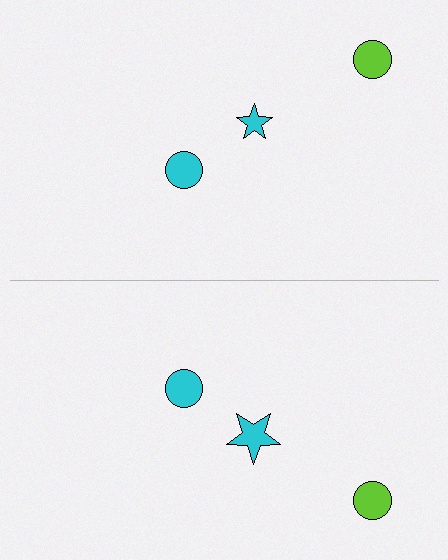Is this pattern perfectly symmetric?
No, the pattern is not perfectly symmetric. The cyan star on the bottom side has a different size than its mirror counterpart.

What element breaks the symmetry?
The cyan star on the bottom side has a different size than its mirror counterpart.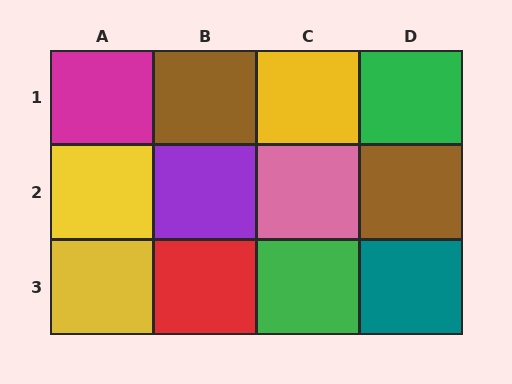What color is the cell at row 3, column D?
Teal.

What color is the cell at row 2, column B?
Purple.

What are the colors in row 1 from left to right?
Magenta, brown, yellow, green.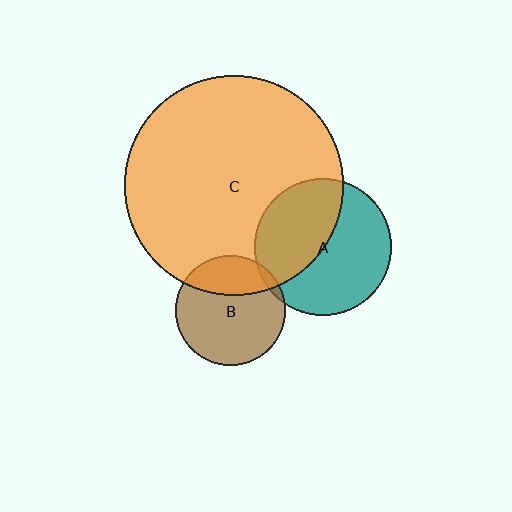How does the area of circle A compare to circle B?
Approximately 1.6 times.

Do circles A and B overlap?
Yes.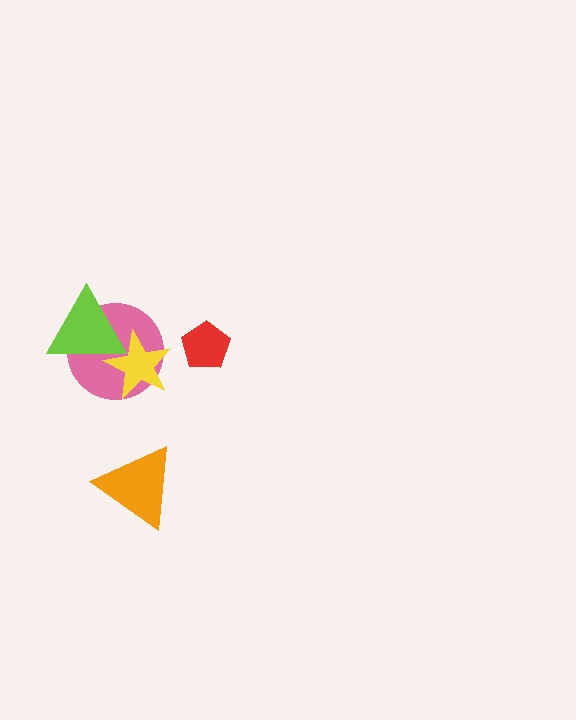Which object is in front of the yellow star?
The lime triangle is in front of the yellow star.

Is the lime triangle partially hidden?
No, no other shape covers it.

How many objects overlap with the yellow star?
2 objects overlap with the yellow star.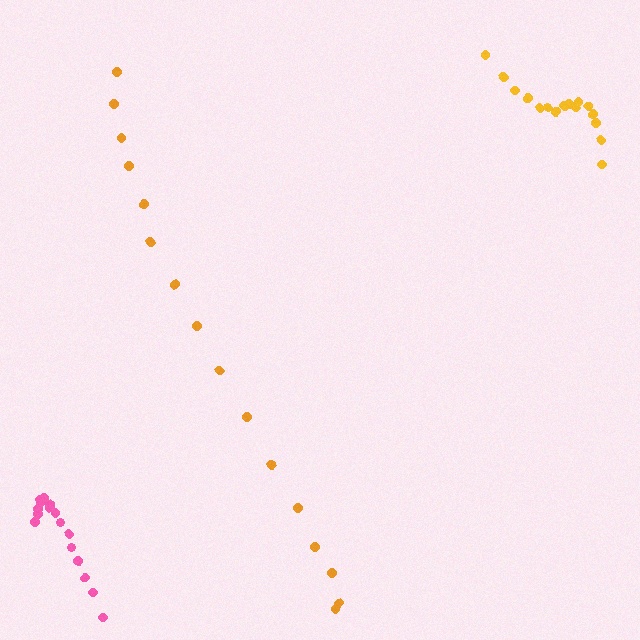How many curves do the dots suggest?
There are 3 distinct paths.